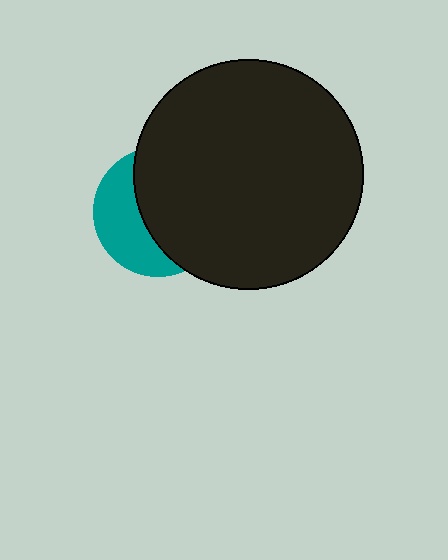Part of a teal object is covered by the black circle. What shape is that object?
It is a circle.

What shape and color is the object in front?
The object in front is a black circle.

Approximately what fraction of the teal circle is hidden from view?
Roughly 61% of the teal circle is hidden behind the black circle.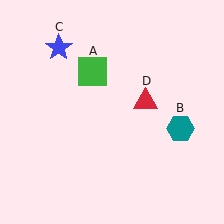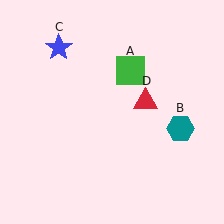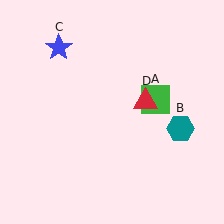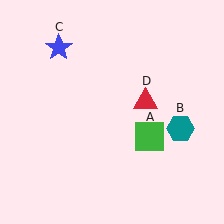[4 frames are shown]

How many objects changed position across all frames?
1 object changed position: green square (object A).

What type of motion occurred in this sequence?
The green square (object A) rotated clockwise around the center of the scene.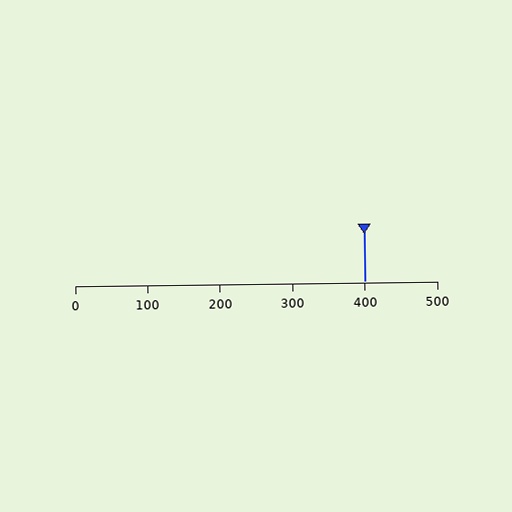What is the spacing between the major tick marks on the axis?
The major ticks are spaced 100 apart.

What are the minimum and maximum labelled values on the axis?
The axis runs from 0 to 500.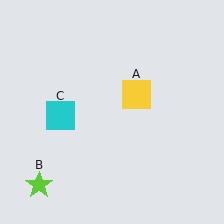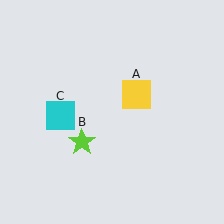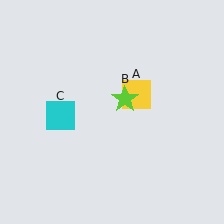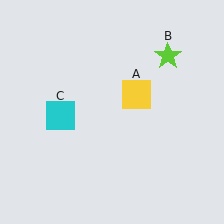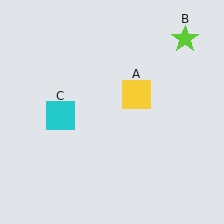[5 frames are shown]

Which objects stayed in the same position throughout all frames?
Yellow square (object A) and cyan square (object C) remained stationary.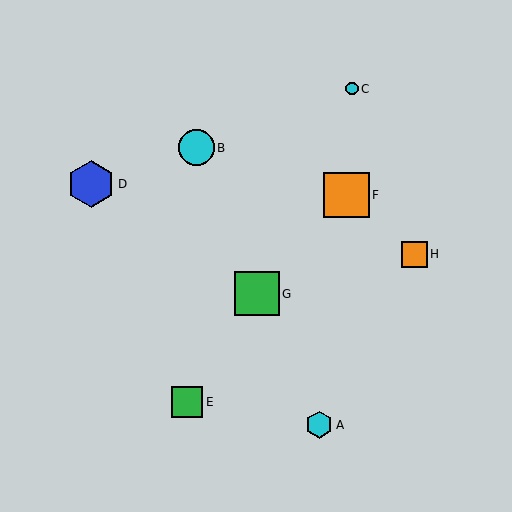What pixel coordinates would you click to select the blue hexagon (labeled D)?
Click at (91, 184) to select the blue hexagon D.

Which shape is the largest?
The blue hexagon (labeled D) is the largest.